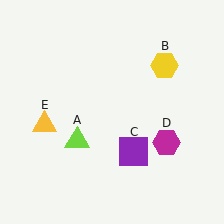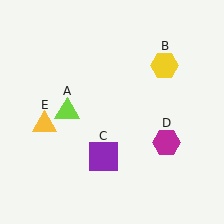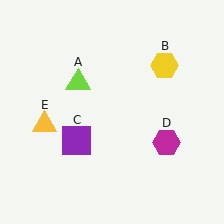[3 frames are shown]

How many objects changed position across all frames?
2 objects changed position: lime triangle (object A), purple square (object C).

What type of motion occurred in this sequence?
The lime triangle (object A), purple square (object C) rotated clockwise around the center of the scene.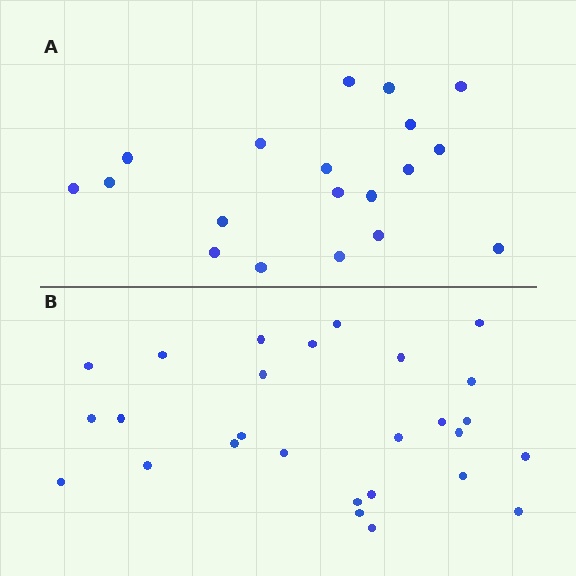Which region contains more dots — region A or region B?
Region B (the bottom region) has more dots.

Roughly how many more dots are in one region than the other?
Region B has roughly 8 or so more dots than region A.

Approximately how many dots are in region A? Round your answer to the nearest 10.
About 20 dots. (The exact count is 19, which rounds to 20.)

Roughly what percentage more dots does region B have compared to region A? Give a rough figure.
About 40% more.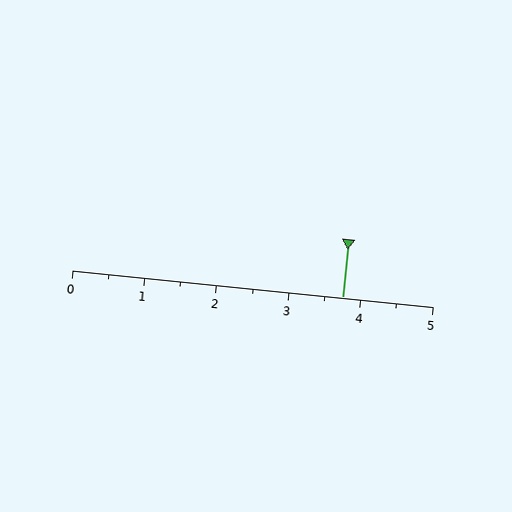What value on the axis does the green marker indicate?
The marker indicates approximately 3.8.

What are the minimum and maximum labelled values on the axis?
The axis runs from 0 to 5.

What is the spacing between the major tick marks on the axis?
The major ticks are spaced 1 apart.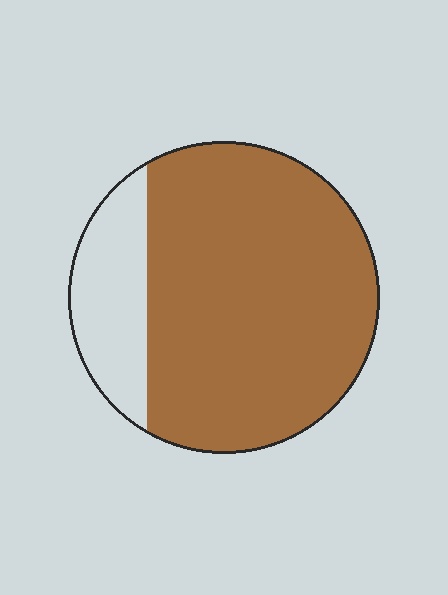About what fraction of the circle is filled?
About four fifths (4/5).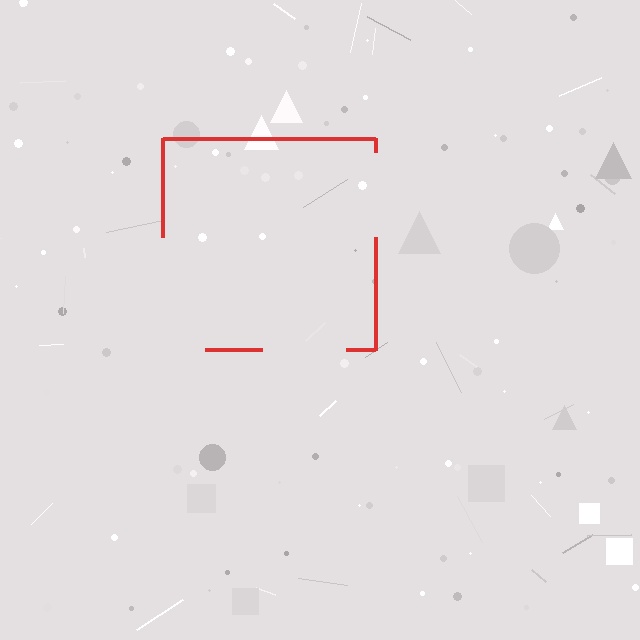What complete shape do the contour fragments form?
The contour fragments form a square.